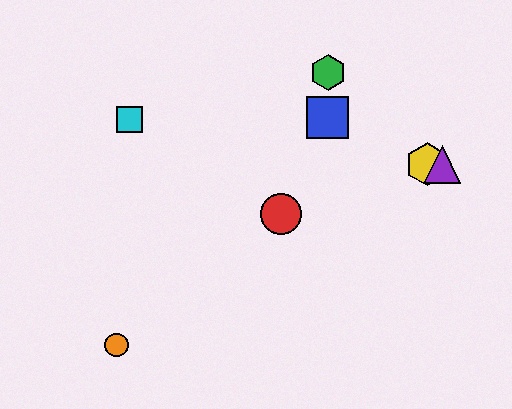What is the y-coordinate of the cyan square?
The cyan square is at y≈120.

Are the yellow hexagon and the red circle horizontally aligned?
No, the yellow hexagon is at y≈164 and the red circle is at y≈214.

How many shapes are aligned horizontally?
2 shapes (the yellow hexagon, the purple triangle) are aligned horizontally.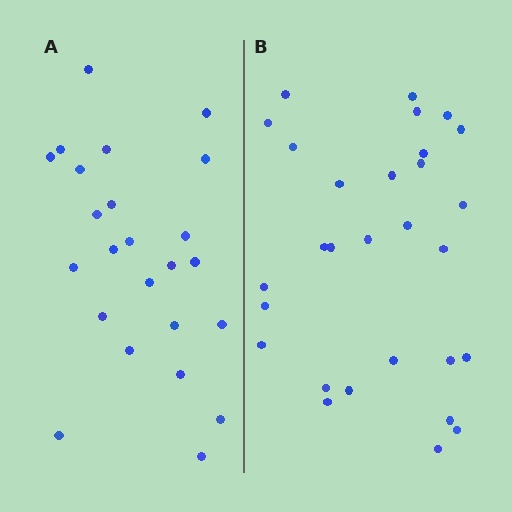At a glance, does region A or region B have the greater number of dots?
Region B (the right region) has more dots.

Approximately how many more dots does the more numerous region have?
Region B has about 5 more dots than region A.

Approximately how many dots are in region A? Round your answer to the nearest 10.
About 20 dots. (The exact count is 24, which rounds to 20.)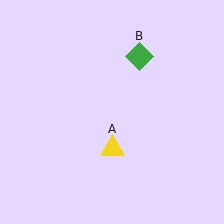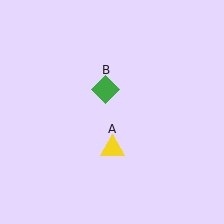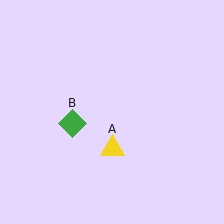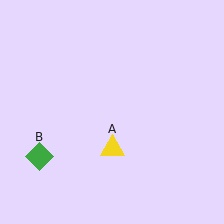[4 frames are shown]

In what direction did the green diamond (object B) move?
The green diamond (object B) moved down and to the left.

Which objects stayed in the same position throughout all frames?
Yellow triangle (object A) remained stationary.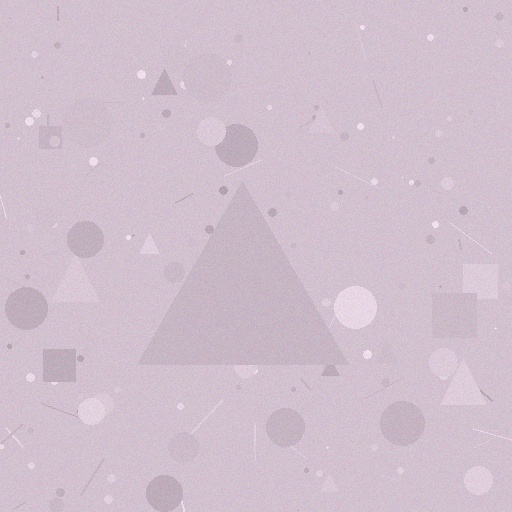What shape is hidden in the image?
A triangle is hidden in the image.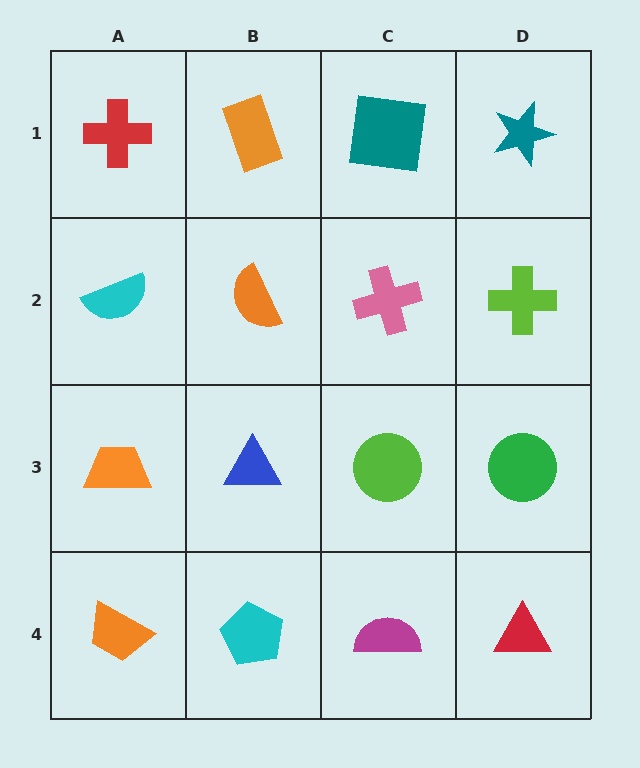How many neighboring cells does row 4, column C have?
3.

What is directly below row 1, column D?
A lime cross.